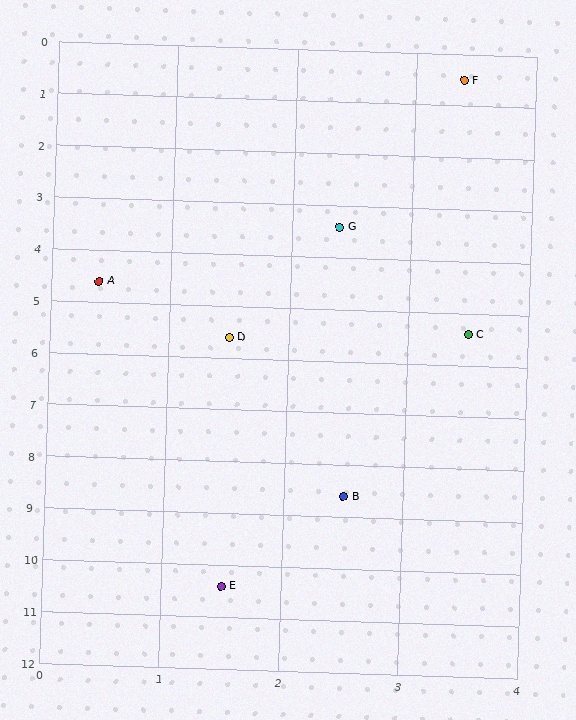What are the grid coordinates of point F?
Point F is at approximately (3.4, 0.5).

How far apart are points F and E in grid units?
Points F and E are about 10.1 grid units apart.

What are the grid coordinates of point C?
Point C is at approximately (3.5, 5.4).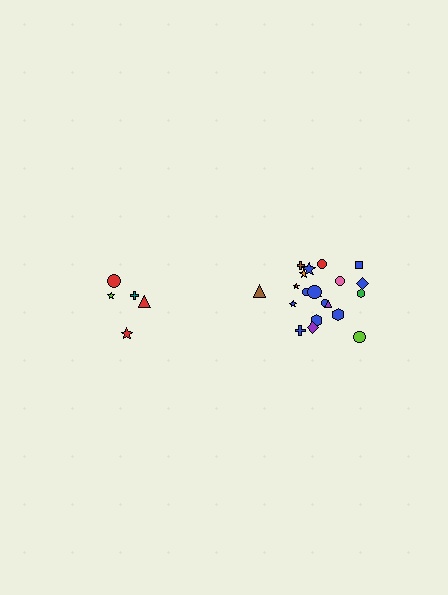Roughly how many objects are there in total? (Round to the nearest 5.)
Roughly 25 objects in total.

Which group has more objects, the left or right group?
The right group.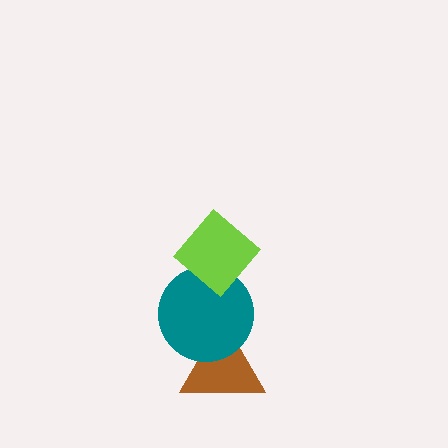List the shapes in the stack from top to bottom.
From top to bottom: the lime diamond, the teal circle, the brown triangle.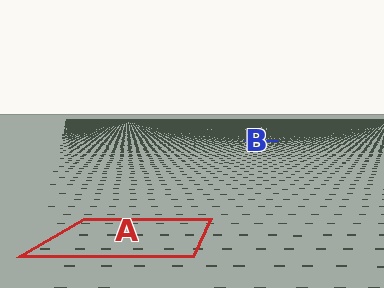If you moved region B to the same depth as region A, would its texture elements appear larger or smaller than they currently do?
They would appear larger. At a closer depth, the same texture elements are projected at a bigger on-screen size.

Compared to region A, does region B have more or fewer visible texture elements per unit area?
Region B has more texture elements per unit area — they are packed more densely because it is farther away.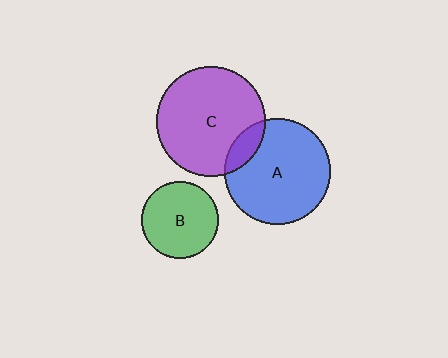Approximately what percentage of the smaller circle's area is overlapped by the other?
Approximately 15%.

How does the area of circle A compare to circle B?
Approximately 1.9 times.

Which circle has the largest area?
Circle C (purple).